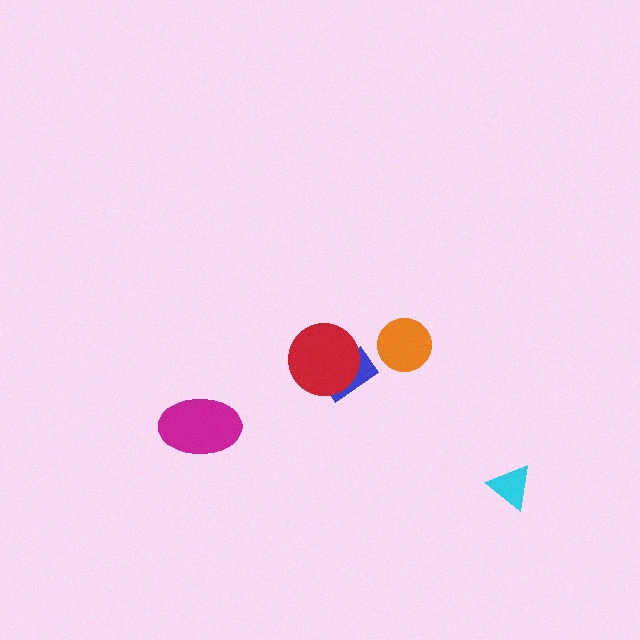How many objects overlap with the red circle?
1 object overlaps with the red circle.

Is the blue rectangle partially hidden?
Yes, it is partially covered by another shape.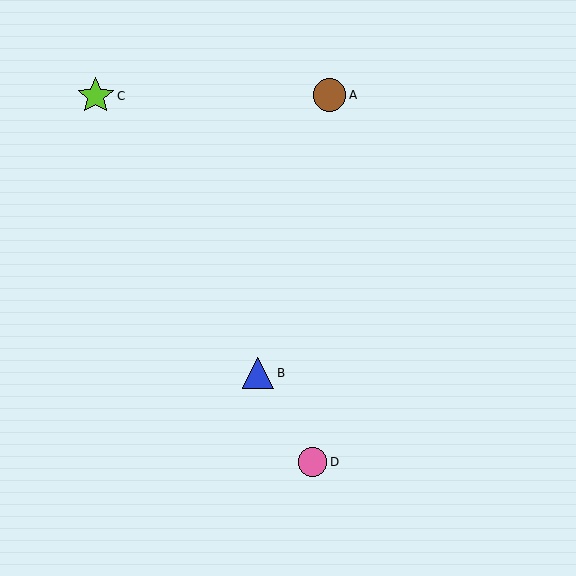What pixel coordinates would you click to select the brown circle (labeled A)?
Click at (330, 95) to select the brown circle A.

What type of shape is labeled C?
Shape C is a lime star.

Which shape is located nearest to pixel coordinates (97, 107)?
The lime star (labeled C) at (96, 96) is nearest to that location.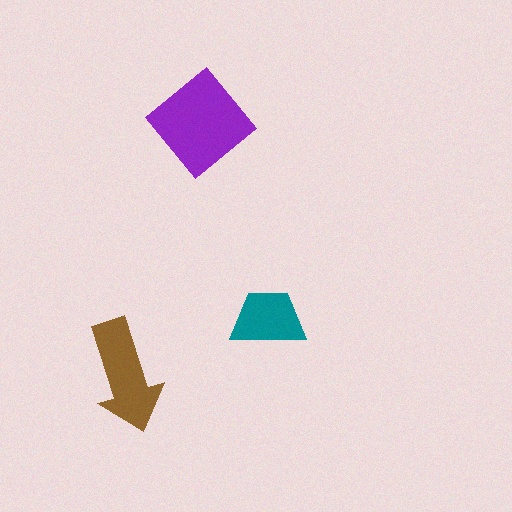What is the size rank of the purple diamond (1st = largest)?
1st.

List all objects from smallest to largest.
The teal trapezoid, the brown arrow, the purple diamond.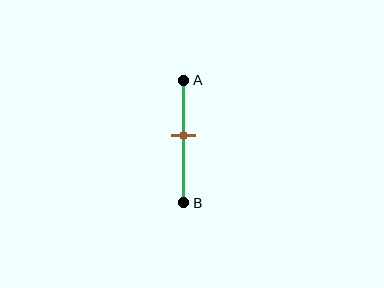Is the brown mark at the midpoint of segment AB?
No, the mark is at about 45% from A, not at the 50% midpoint.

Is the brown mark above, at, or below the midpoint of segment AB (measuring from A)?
The brown mark is above the midpoint of segment AB.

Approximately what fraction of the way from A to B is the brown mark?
The brown mark is approximately 45% of the way from A to B.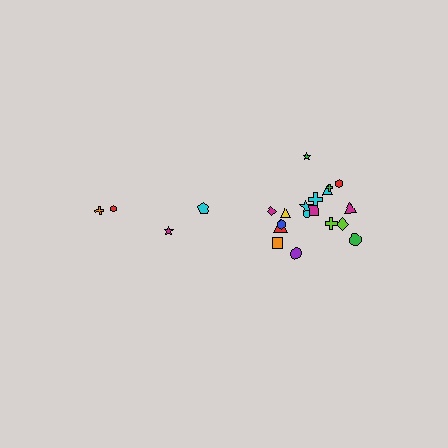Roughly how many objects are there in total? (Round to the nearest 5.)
Roughly 20 objects in total.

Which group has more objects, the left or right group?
The right group.